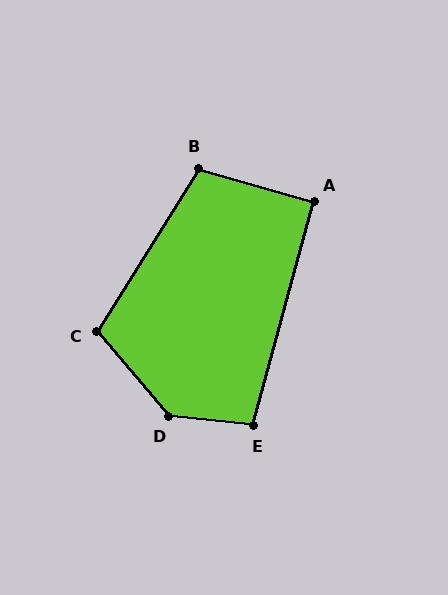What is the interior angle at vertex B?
Approximately 106 degrees (obtuse).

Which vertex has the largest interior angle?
D, at approximately 136 degrees.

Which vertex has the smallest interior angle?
A, at approximately 91 degrees.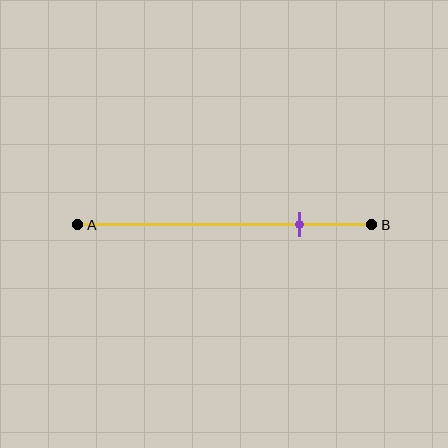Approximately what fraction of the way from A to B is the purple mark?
The purple mark is approximately 75% of the way from A to B.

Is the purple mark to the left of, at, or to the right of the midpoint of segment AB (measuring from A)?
The purple mark is to the right of the midpoint of segment AB.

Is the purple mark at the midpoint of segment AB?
No, the mark is at about 75% from A, not at the 50% midpoint.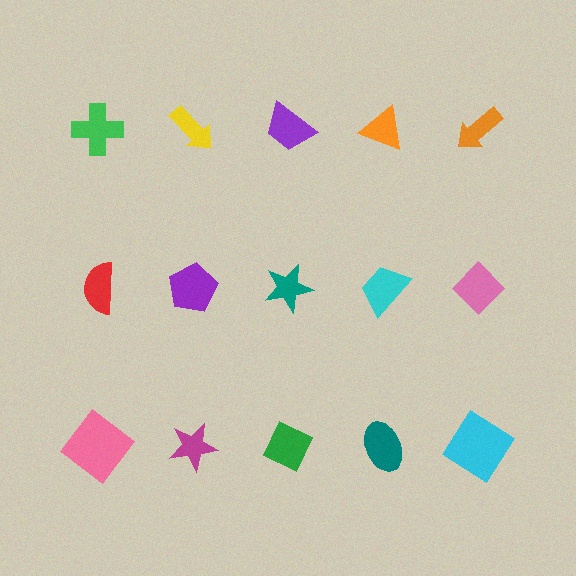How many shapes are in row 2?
5 shapes.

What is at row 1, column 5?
An orange arrow.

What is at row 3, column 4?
A teal ellipse.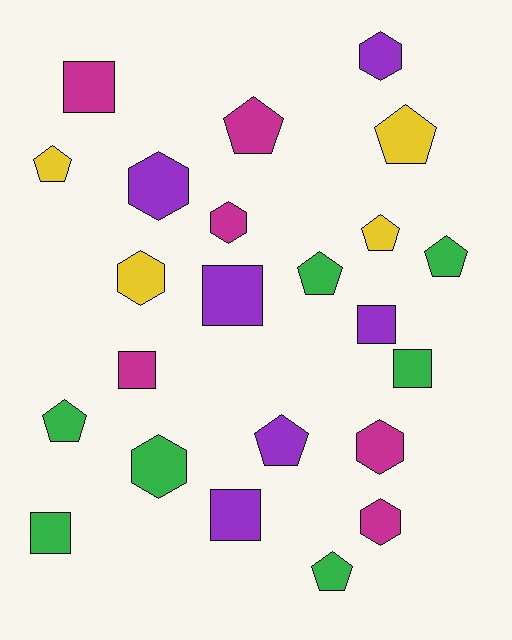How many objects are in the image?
There are 23 objects.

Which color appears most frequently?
Green, with 7 objects.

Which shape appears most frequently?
Pentagon, with 9 objects.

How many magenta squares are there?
There are 2 magenta squares.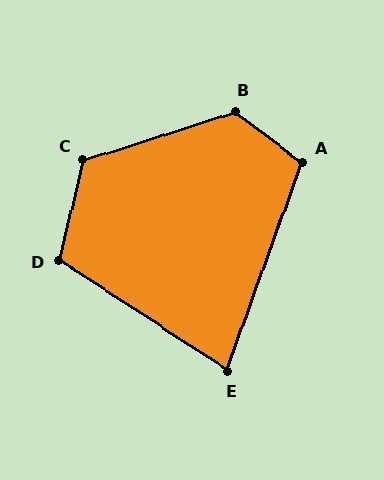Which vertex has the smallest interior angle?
E, at approximately 77 degrees.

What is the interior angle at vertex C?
Approximately 121 degrees (obtuse).